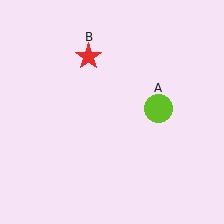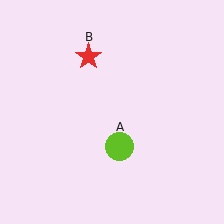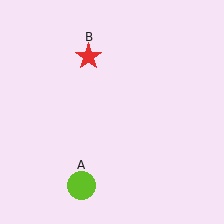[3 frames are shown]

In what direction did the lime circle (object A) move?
The lime circle (object A) moved down and to the left.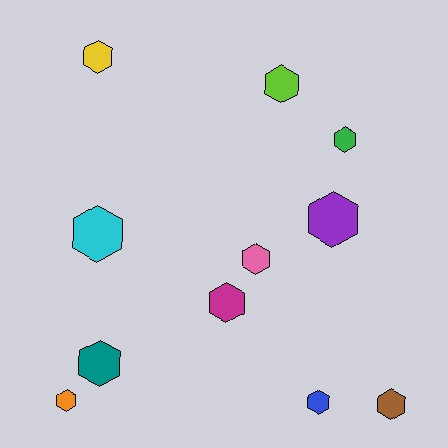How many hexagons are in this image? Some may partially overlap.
There are 11 hexagons.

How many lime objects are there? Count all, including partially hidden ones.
There is 1 lime object.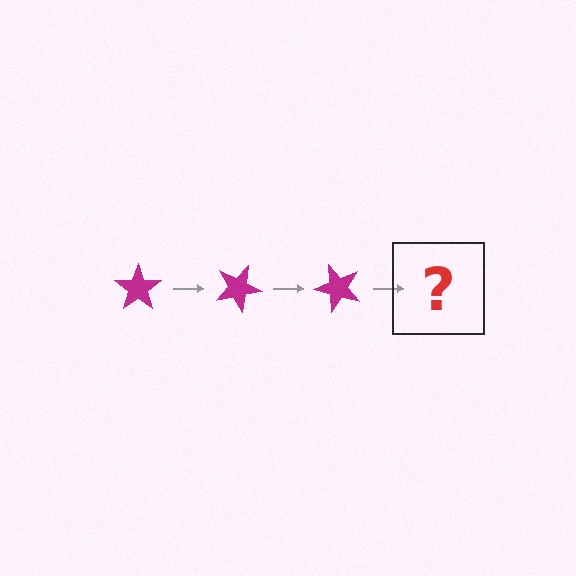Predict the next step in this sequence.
The next step is a magenta star rotated 75 degrees.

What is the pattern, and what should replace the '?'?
The pattern is that the star rotates 25 degrees each step. The '?' should be a magenta star rotated 75 degrees.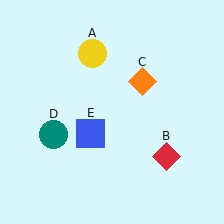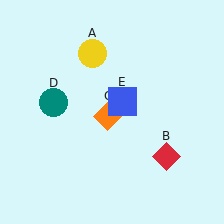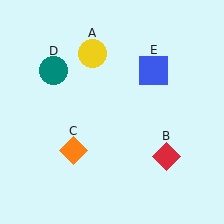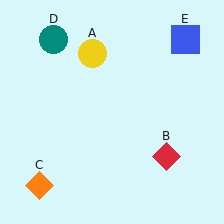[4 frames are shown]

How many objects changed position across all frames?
3 objects changed position: orange diamond (object C), teal circle (object D), blue square (object E).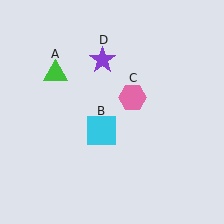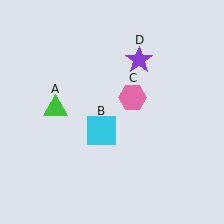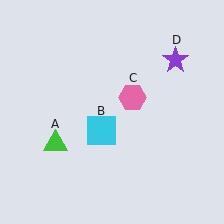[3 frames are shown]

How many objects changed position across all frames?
2 objects changed position: green triangle (object A), purple star (object D).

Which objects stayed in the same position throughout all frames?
Cyan square (object B) and pink hexagon (object C) remained stationary.